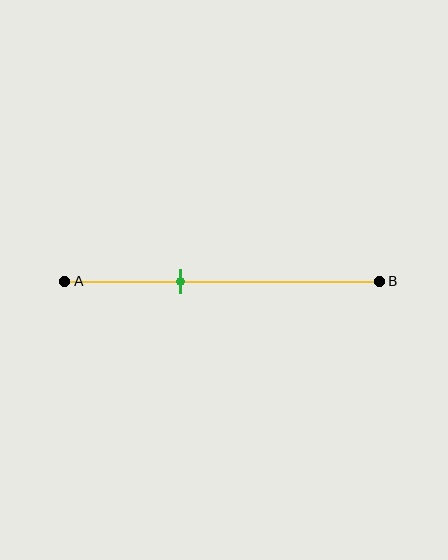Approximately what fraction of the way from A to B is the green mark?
The green mark is approximately 35% of the way from A to B.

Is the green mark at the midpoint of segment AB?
No, the mark is at about 35% from A, not at the 50% midpoint.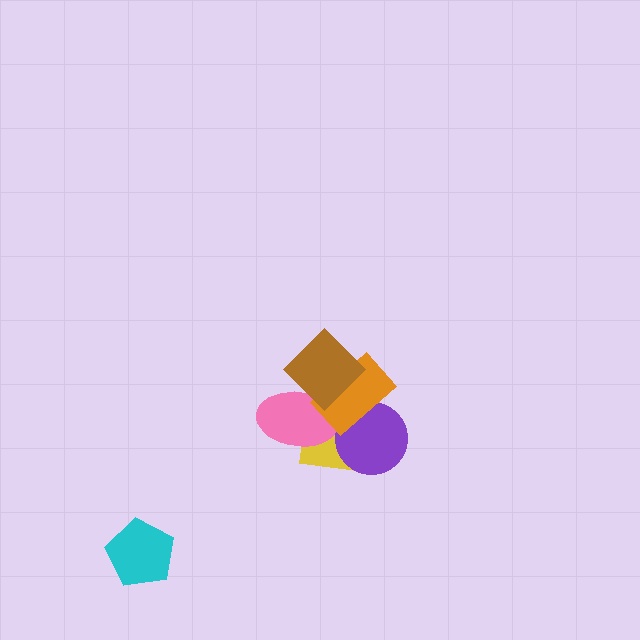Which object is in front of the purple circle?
The orange rectangle is in front of the purple circle.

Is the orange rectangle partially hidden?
Yes, it is partially covered by another shape.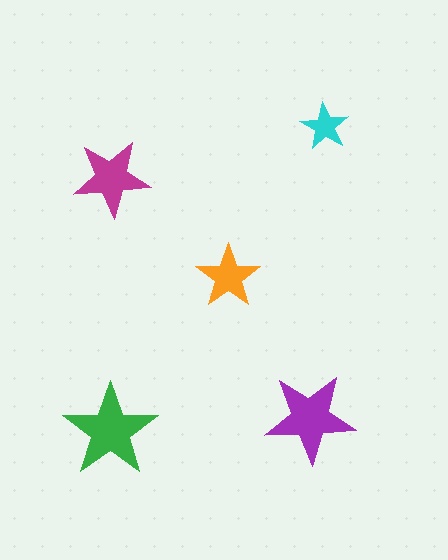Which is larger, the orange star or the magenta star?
The magenta one.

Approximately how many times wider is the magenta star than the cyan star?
About 1.5 times wider.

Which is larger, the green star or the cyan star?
The green one.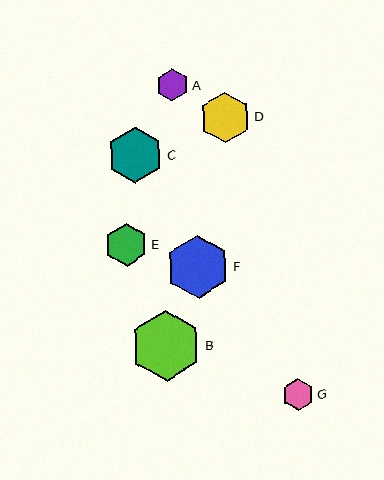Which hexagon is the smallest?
Hexagon G is the smallest with a size of approximately 31 pixels.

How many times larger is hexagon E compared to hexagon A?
Hexagon E is approximately 1.3 times the size of hexagon A.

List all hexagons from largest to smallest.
From largest to smallest: B, F, C, D, E, A, G.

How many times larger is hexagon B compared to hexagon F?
Hexagon B is approximately 1.1 times the size of hexagon F.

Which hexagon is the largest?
Hexagon B is the largest with a size of approximately 71 pixels.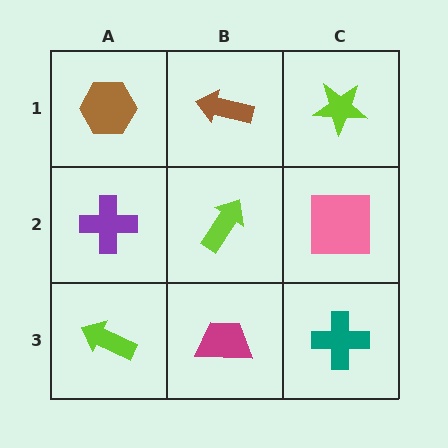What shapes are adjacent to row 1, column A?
A purple cross (row 2, column A), a brown arrow (row 1, column B).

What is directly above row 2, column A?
A brown hexagon.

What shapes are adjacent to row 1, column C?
A pink square (row 2, column C), a brown arrow (row 1, column B).